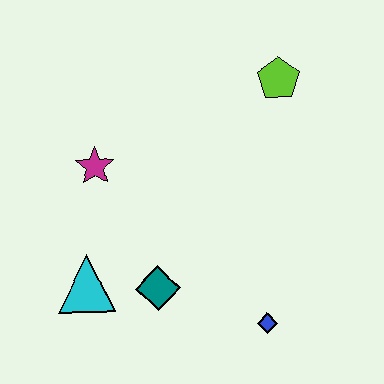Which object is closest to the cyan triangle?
The teal diamond is closest to the cyan triangle.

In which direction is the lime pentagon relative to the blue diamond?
The lime pentagon is above the blue diamond.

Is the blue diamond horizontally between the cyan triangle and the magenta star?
No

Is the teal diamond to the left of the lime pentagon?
Yes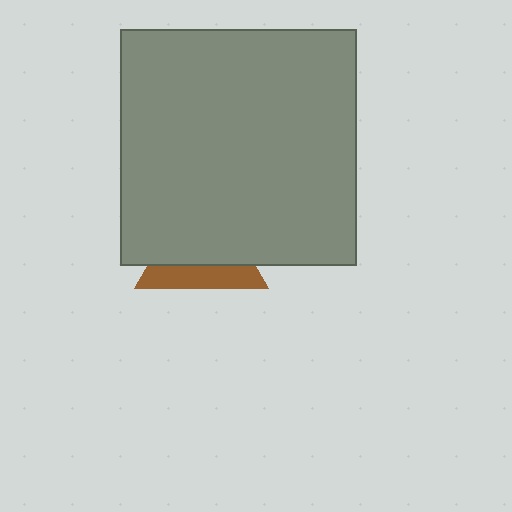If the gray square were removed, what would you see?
You would see the complete brown triangle.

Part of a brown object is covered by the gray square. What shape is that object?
It is a triangle.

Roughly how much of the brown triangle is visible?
A small part of it is visible (roughly 37%).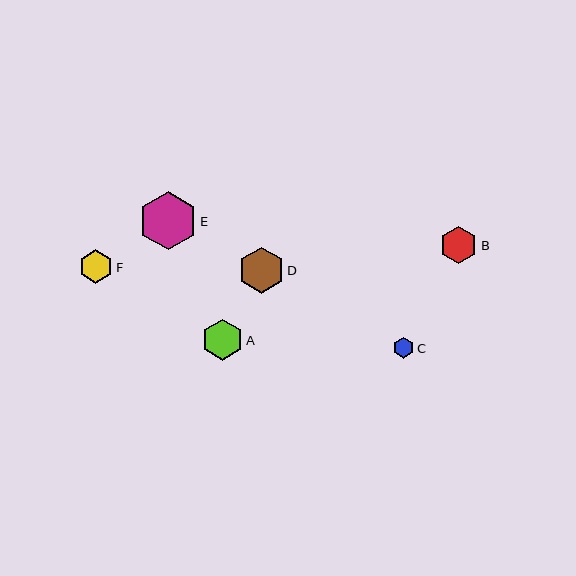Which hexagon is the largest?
Hexagon E is the largest with a size of approximately 58 pixels.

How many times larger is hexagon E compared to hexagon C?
Hexagon E is approximately 2.8 times the size of hexagon C.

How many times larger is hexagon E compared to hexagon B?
Hexagon E is approximately 1.5 times the size of hexagon B.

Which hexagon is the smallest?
Hexagon C is the smallest with a size of approximately 21 pixels.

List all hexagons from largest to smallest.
From largest to smallest: E, D, A, B, F, C.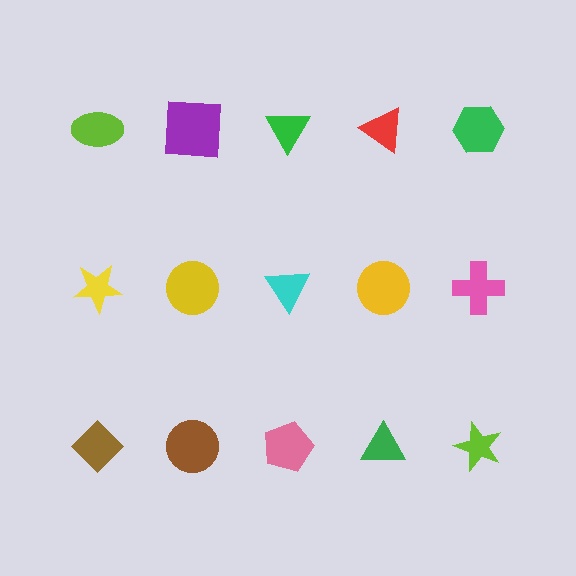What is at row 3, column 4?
A green triangle.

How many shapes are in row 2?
5 shapes.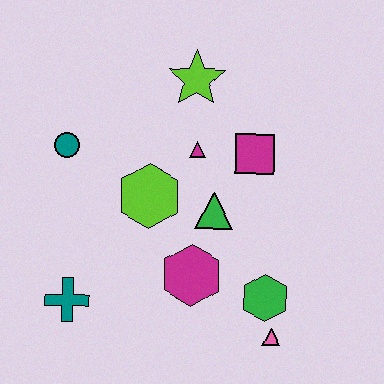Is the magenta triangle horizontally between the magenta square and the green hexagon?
No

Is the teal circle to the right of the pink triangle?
No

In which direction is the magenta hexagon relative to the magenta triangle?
The magenta hexagon is below the magenta triangle.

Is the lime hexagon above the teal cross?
Yes